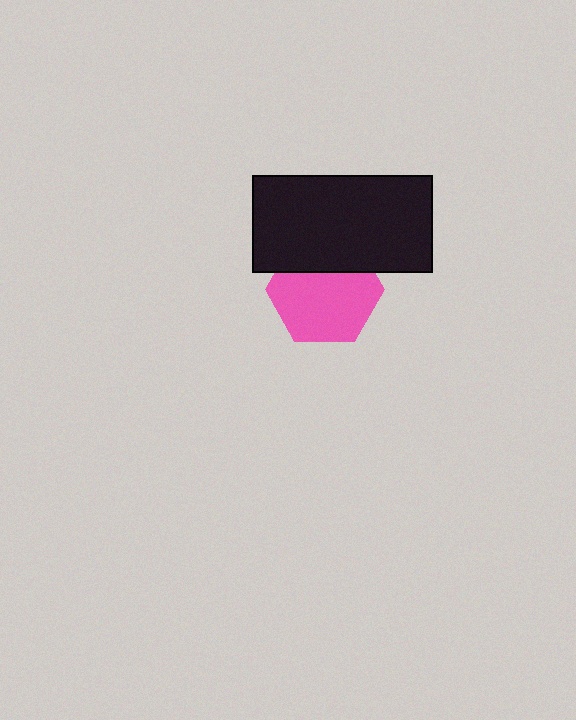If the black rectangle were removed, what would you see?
You would see the complete pink hexagon.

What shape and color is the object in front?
The object in front is a black rectangle.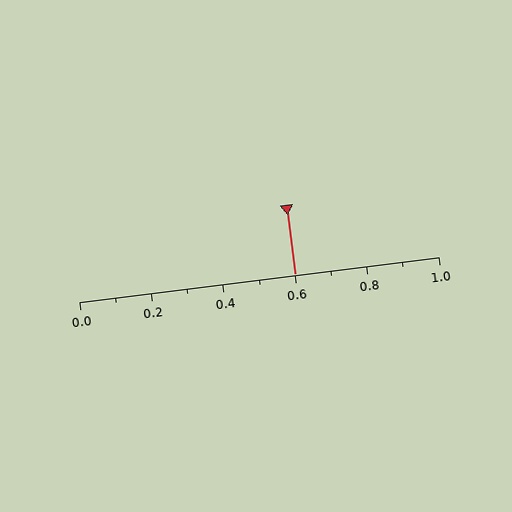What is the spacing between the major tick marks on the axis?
The major ticks are spaced 0.2 apart.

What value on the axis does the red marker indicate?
The marker indicates approximately 0.6.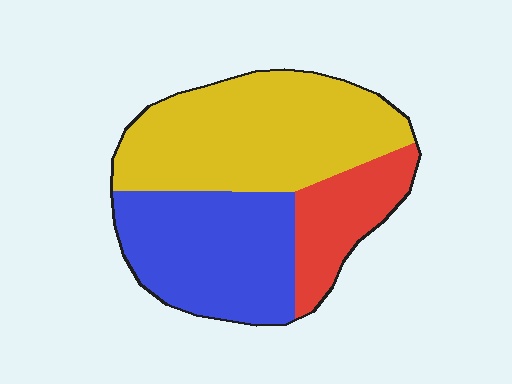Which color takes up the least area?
Red, at roughly 20%.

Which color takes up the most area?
Yellow, at roughly 45%.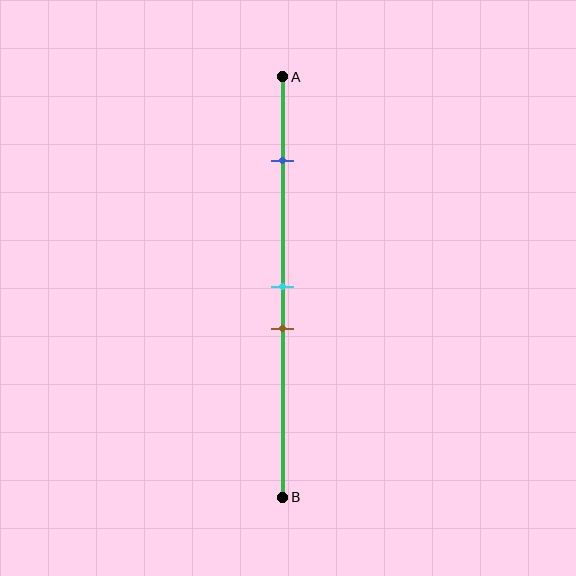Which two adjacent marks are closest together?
The cyan and brown marks are the closest adjacent pair.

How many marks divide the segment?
There are 3 marks dividing the segment.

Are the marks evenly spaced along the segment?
No, the marks are not evenly spaced.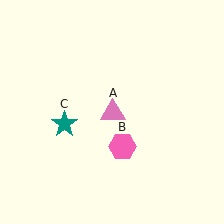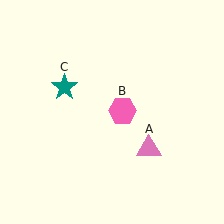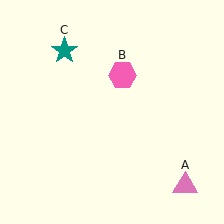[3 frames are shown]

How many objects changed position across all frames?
3 objects changed position: pink triangle (object A), pink hexagon (object B), teal star (object C).